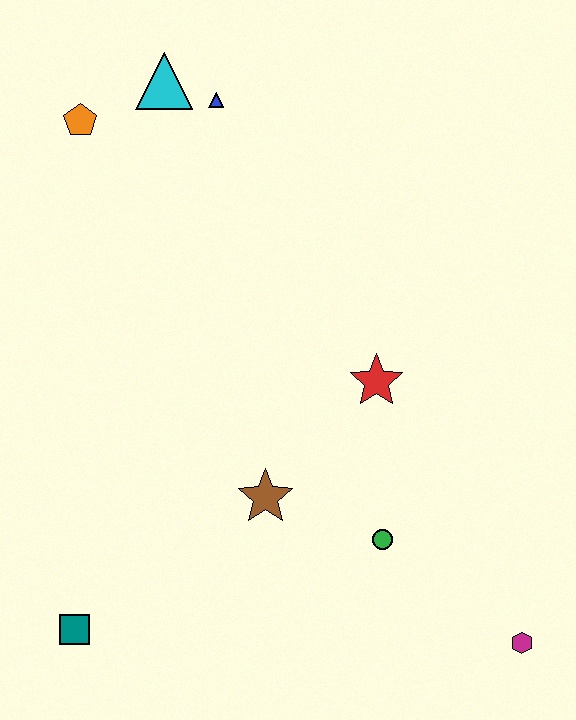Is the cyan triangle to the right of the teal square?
Yes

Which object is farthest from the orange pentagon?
The magenta hexagon is farthest from the orange pentagon.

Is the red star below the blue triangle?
Yes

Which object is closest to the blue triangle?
The cyan triangle is closest to the blue triangle.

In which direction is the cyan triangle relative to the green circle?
The cyan triangle is above the green circle.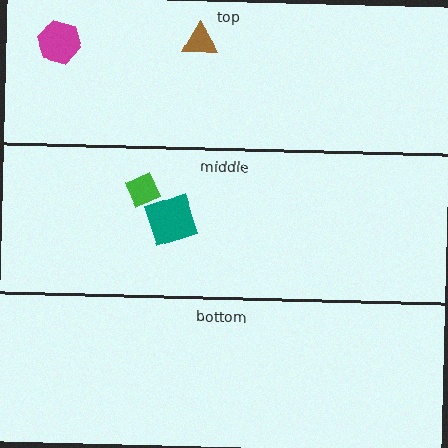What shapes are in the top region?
The brown triangle, the magenta hexagon.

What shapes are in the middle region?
The green diamond, the teal square.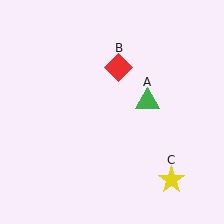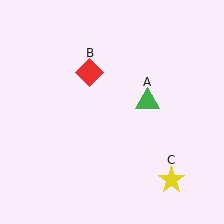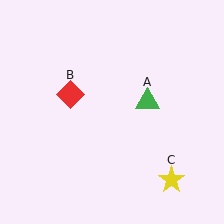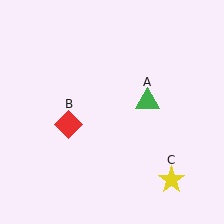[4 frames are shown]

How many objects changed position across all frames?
1 object changed position: red diamond (object B).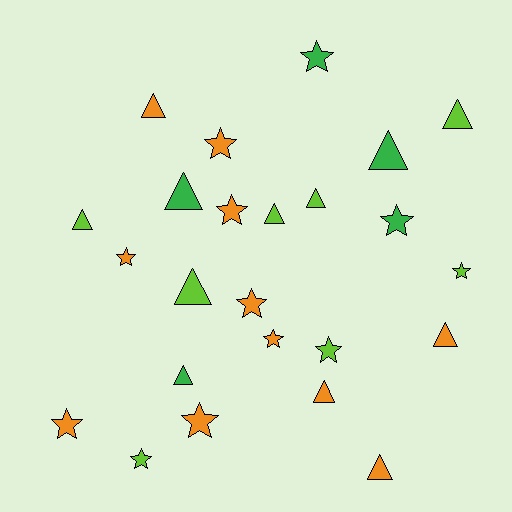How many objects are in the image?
There are 24 objects.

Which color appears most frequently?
Orange, with 11 objects.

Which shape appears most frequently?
Star, with 12 objects.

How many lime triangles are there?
There are 5 lime triangles.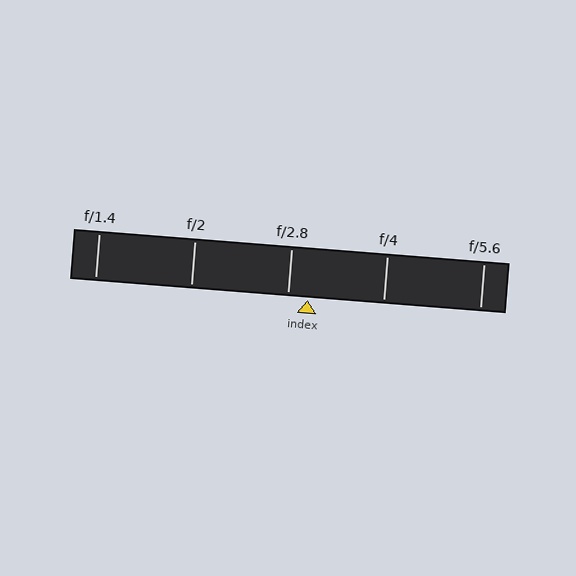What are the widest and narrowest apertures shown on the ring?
The widest aperture shown is f/1.4 and the narrowest is f/5.6.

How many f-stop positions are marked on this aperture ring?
There are 5 f-stop positions marked.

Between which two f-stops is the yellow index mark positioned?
The index mark is between f/2.8 and f/4.